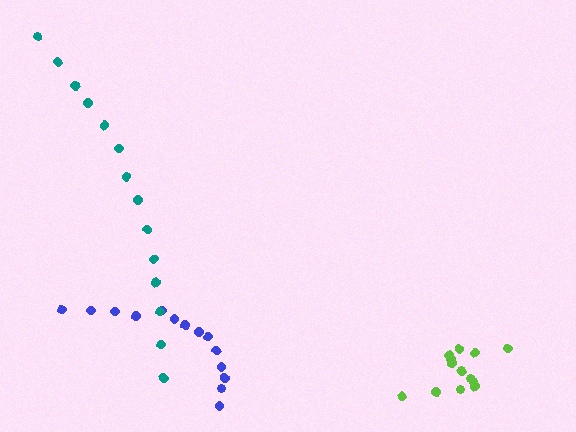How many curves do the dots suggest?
There are 3 distinct paths.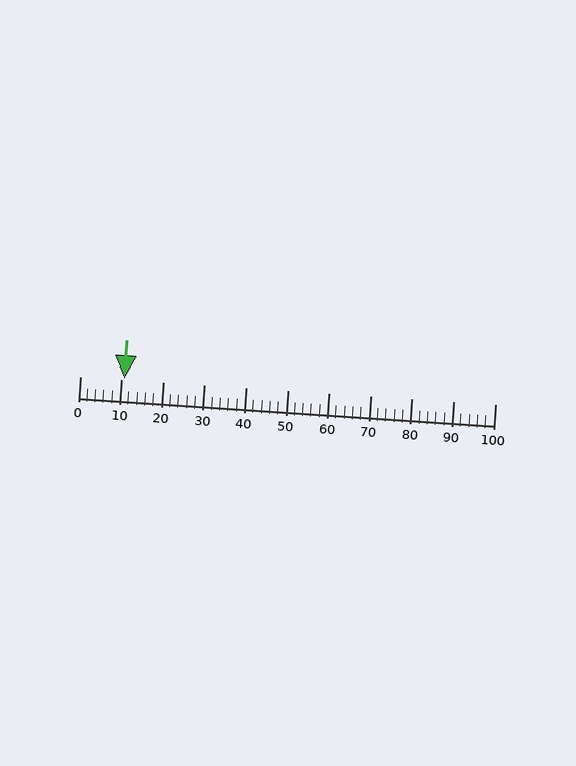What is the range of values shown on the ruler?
The ruler shows values from 0 to 100.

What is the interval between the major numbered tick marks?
The major tick marks are spaced 10 units apart.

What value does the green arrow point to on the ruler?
The green arrow points to approximately 11.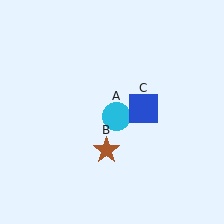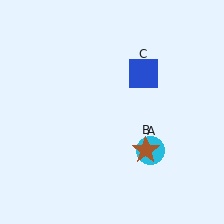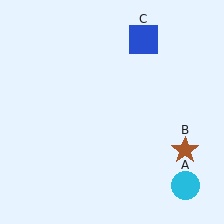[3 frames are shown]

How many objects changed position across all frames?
3 objects changed position: cyan circle (object A), brown star (object B), blue square (object C).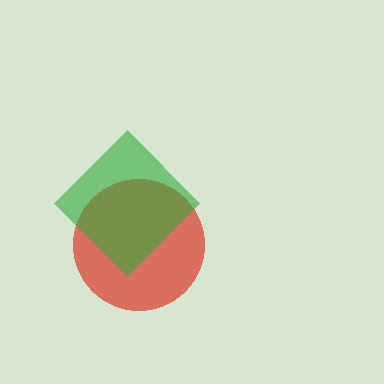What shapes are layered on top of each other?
The layered shapes are: a red circle, a green diamond.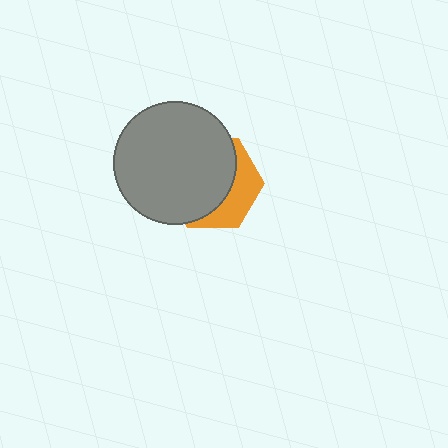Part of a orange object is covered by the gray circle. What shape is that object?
It is a hexagon.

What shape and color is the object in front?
The object in front is a gray circle.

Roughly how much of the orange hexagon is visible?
A small part of it is visible (roughly 33%).